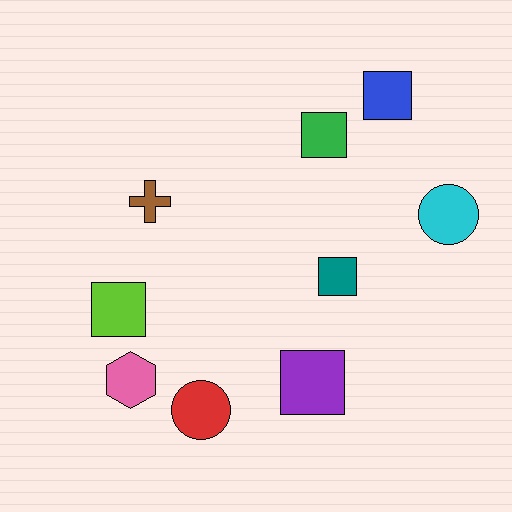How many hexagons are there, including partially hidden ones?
There is 1 hexagon.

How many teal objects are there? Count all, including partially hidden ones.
There is 1 teal object.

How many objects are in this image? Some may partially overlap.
There are 9 objects.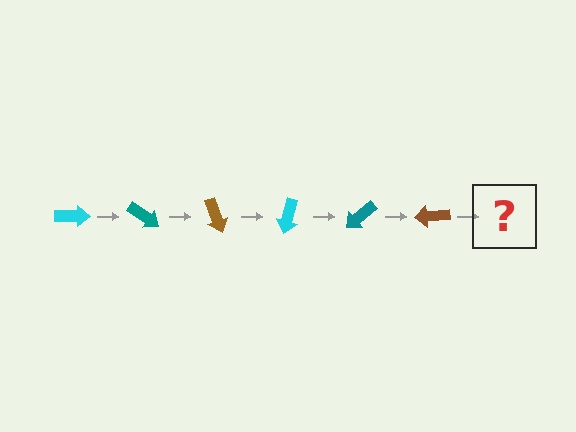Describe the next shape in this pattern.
It should be a cyan arrow, rotated 210 degrees from the start.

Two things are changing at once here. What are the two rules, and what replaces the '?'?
The two rules are that it rotates 35 degrees each step and the color cycles through cyan, teal, and brown. The '?' should be a cyan arrow, rotated 210 degrees from the start.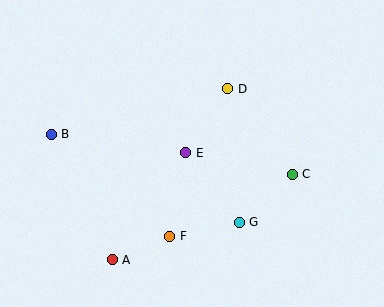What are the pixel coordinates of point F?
Point F is at (170, 236).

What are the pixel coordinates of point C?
Point C is at (292, 174).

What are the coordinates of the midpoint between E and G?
The midpoint between E and G is at (212, 188).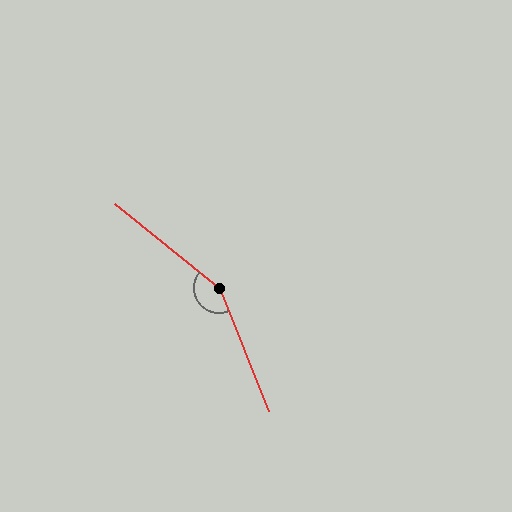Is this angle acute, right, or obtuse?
It is obtuse.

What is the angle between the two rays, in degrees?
Approximately 151 degrees.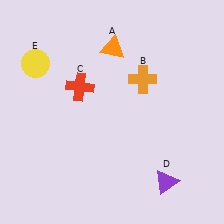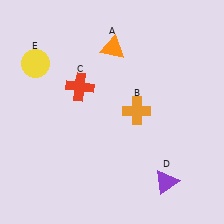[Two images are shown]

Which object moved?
The orange cross (B) moved down.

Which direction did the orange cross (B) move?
The orange cross (B) moved down.